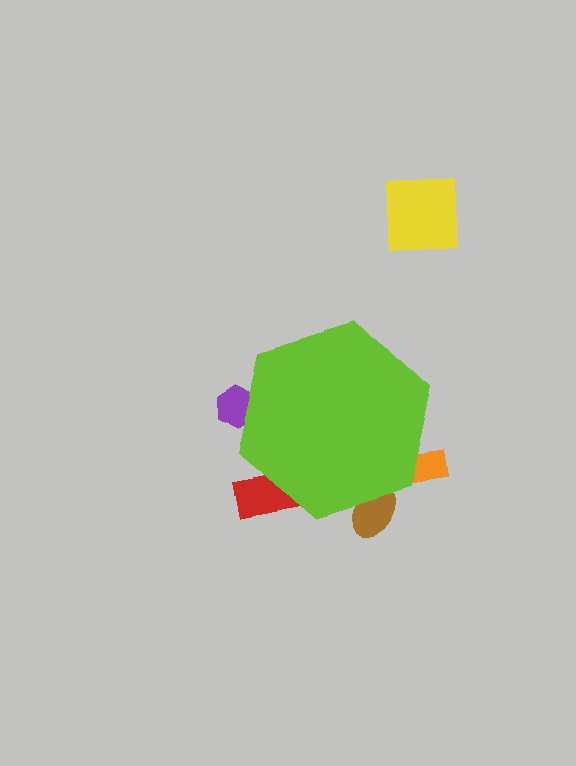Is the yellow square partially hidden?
No, the yellow square is fully visible.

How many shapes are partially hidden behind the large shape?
5 shapes are partially hidden.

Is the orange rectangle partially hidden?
Yes, the orange rectangle is partially hidden behind the lime hexagon.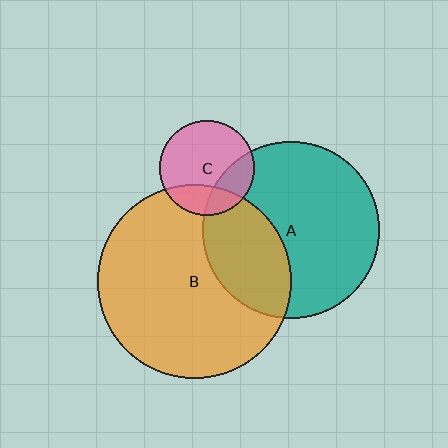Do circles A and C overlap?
Yes.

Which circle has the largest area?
Circle B (orange).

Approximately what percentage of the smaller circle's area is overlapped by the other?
Approximately 25%.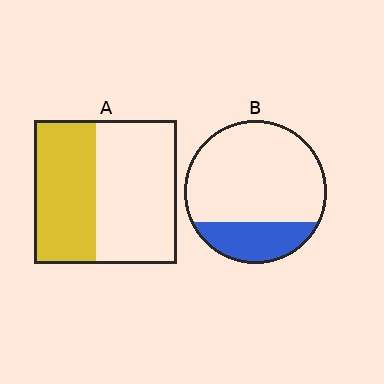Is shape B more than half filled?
No.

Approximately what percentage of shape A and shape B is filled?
A is approximately 45% and B is approximately 25%.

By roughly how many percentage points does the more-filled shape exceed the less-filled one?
By roughly 20 percentage points (A over B).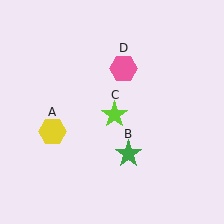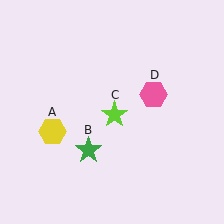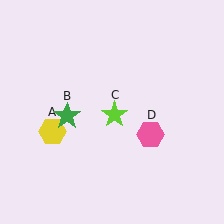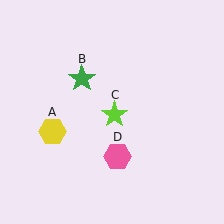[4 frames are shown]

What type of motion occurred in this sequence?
The green star (object B), pink hexagon (object D) rotated clockwise around the center of the scene.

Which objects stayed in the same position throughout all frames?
Yellow hexagon (object A) and lime star (object C) remained stationary.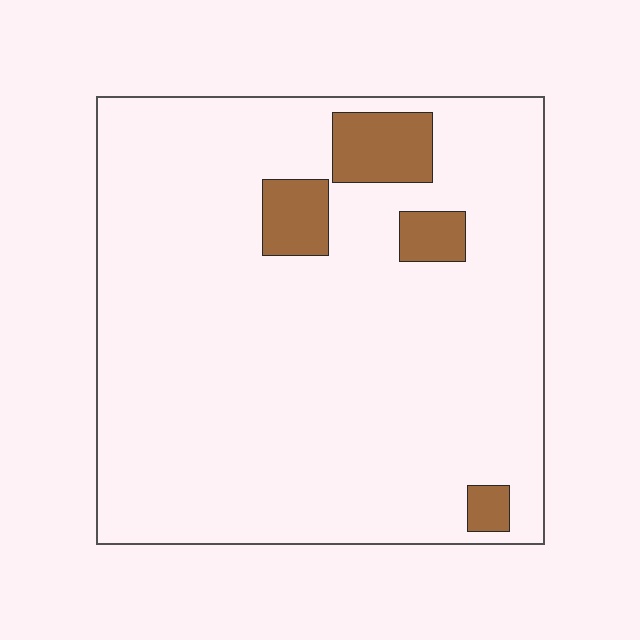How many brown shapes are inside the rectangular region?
4.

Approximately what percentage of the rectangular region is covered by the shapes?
Approximately 10%.